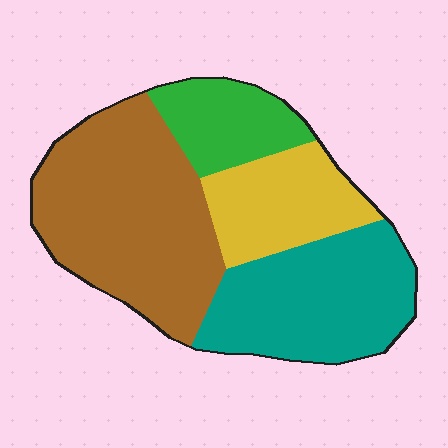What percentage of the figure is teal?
Teal covers around 30% of the figure.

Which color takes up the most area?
Brown, at roughly 40%.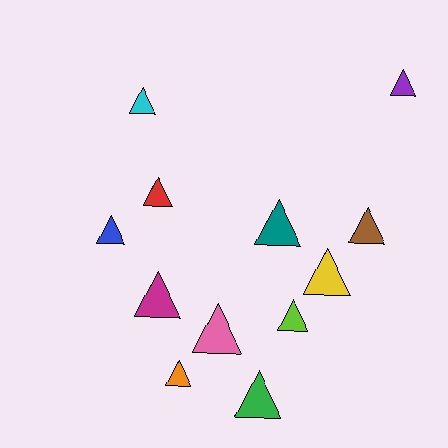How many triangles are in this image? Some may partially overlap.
There are 12 triangles.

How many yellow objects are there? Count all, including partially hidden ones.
There is 1 yellow object.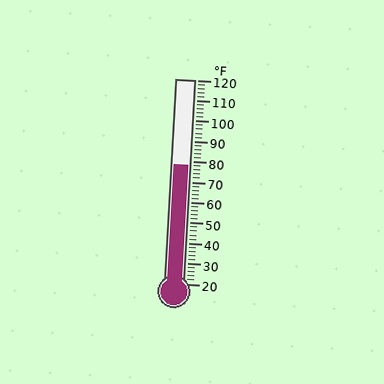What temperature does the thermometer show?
The thermometer shows approximately 78°F.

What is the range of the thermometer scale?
The thermometer scale ranges from 20°F to 120°F.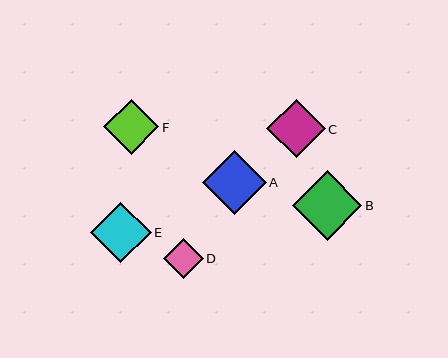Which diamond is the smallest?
Diamond D is the smallest with a size of approximately 40 pixels.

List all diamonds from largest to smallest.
From largest to smallest: B, A, E, C, F, D.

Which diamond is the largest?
Diamond B is the largest with a size of approximately 70 pixels.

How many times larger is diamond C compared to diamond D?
Diamond C is approximately 1.5 times the size of diamond D.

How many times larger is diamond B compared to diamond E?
Diamond B is approximately 1.2 times the size of diamond E.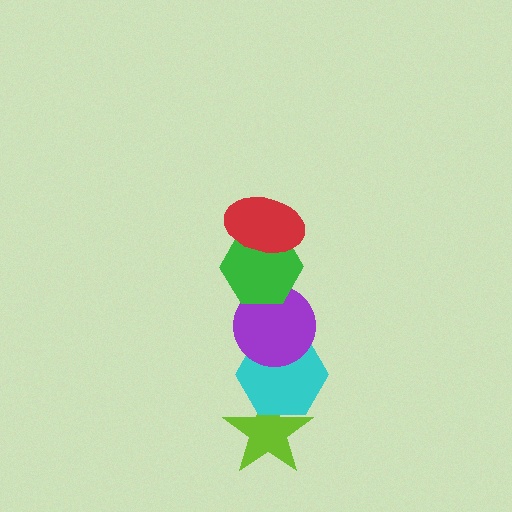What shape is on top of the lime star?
The cyan hexagon is on top of the lime star.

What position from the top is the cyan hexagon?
The cyan hexagon is 4th from the top.